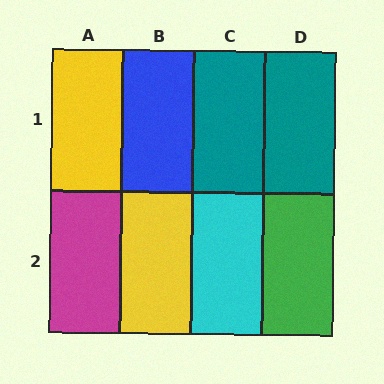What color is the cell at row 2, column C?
Cyan.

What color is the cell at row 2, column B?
Yellow.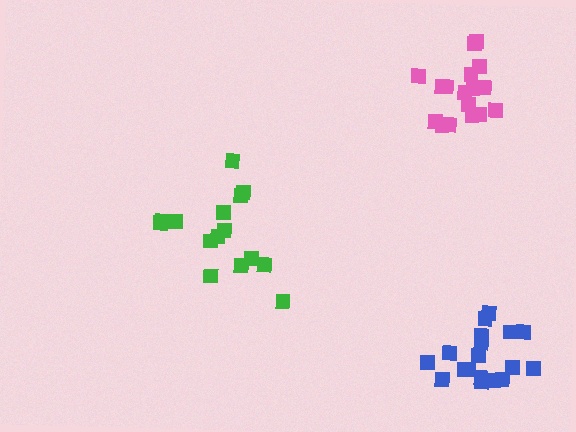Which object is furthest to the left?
The green cluster is leftmost.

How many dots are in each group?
Group 1: 18 dots, Group 2: 17 dots, Group 3: 15 dots (50 total).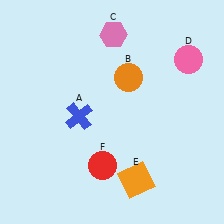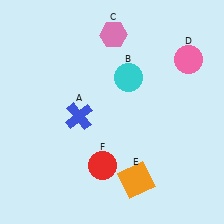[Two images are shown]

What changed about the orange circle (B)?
In Image 1, B is orange. In Image 2, it changed to cyan.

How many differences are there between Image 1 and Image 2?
There is 1 difference between the two images.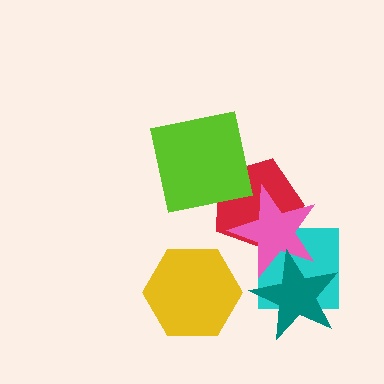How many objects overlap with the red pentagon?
3 objects overlap with the red pentagon.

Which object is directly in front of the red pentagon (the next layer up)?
The cyan square is directly in front of the red pentagon.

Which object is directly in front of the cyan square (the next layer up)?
The pink star is directly in front of the cyan square.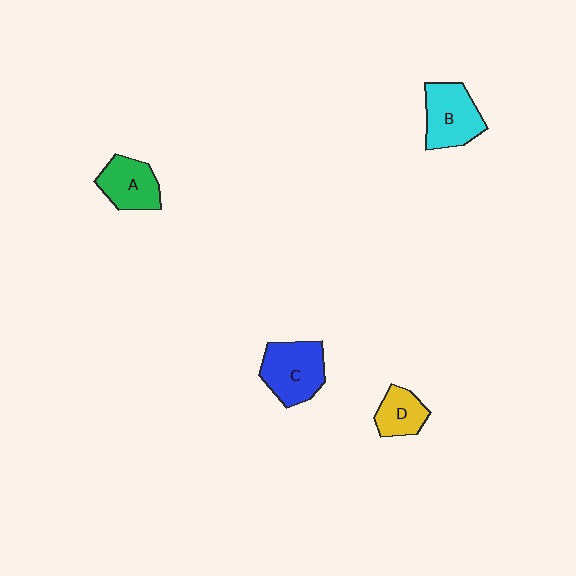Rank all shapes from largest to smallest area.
From largest to smallest: C (blue), B (cyan), A (green), D (yellow).